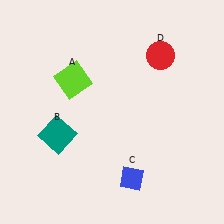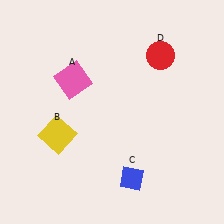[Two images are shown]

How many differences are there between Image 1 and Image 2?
There are 2 differences between the two images.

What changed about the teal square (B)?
In Image 1, B is teal. In Image 2, it changed to yellow.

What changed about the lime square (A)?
In Image 1, A is lime. In Image 2, it changed to pink.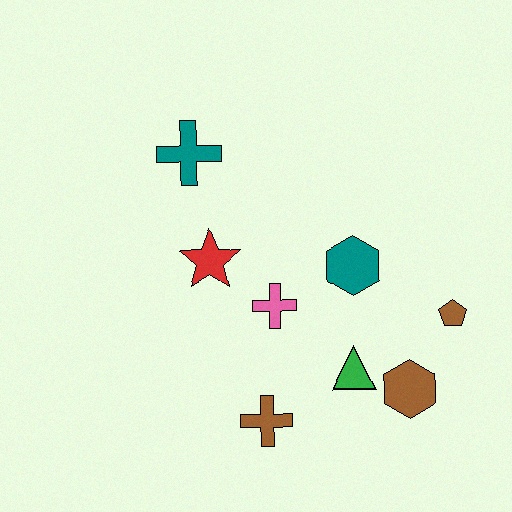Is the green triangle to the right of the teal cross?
Yes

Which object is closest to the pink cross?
The red star is closest to the pink cross.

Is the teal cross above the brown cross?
Yes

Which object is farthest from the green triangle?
The teal cross is farthest from the green triangle.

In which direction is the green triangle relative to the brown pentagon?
The green triangle is to the left of the brown pentagon.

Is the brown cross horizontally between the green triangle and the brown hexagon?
No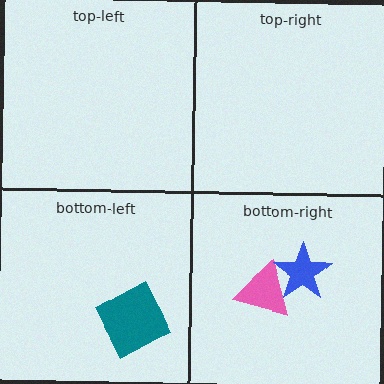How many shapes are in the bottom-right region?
2.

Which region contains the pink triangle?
The bottom-right region.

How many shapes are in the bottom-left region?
1.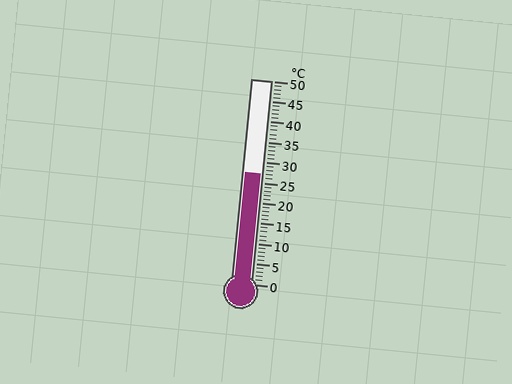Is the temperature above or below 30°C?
The temperature is below 30°C.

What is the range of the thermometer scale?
The thermometer scale ranges from 0°C to 50°C.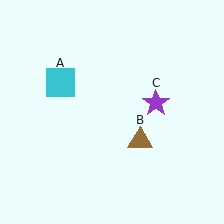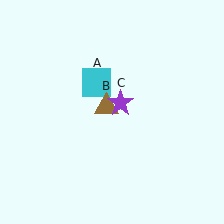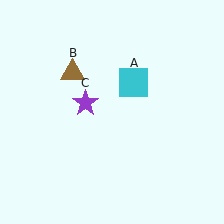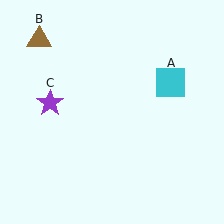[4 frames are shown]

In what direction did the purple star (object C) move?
The purple star (object C) moved left.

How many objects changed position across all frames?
3 objects changed position: cyan square (object A), brown triangle (object B), purple star (object C).